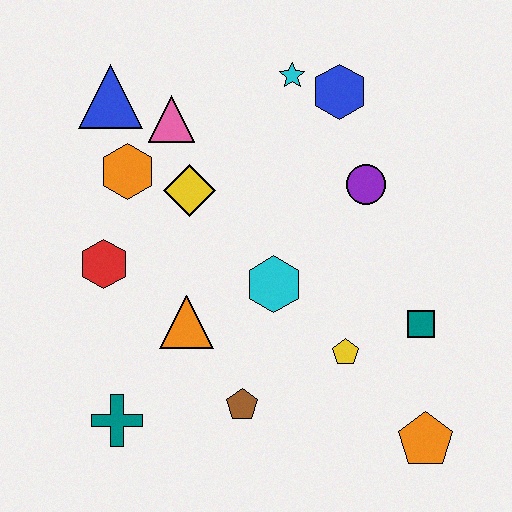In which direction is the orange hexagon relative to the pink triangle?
The orange hexagon is below the pink triangle.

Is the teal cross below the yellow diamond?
Yes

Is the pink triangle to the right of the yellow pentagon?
No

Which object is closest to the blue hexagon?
The cyan star is closest to the blue hexagon.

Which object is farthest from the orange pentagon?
The blue triangle is farthest from the orange pentagon.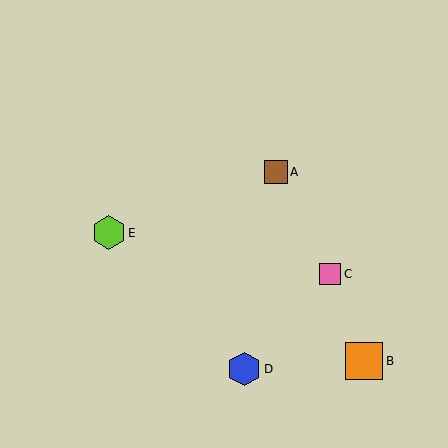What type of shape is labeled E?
Shape E is a lime hexagon.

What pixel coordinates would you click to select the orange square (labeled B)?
Click at (364, 361) to select the orange square B.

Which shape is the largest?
The orange square (labeled B) is the largest.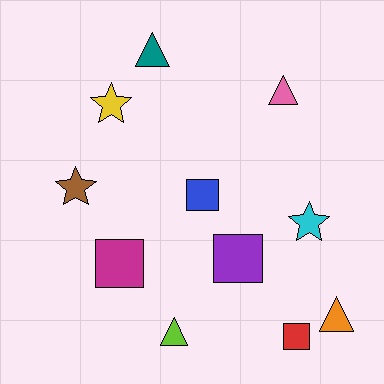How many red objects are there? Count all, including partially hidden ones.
There is 1 red object.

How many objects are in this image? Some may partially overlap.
There are 11 objects.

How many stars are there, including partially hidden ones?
There are 3 stars.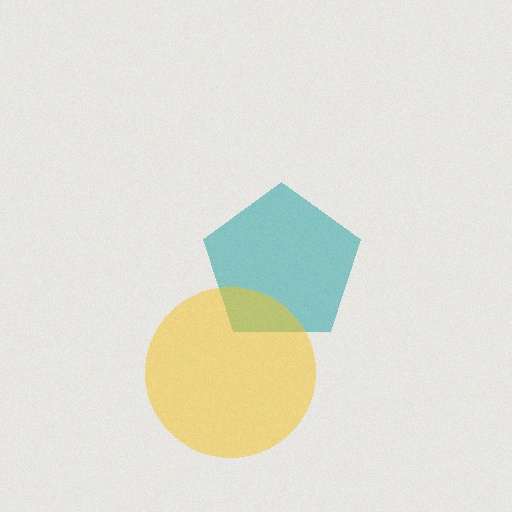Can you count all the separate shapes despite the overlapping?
Yes, there are 2 separate shapes.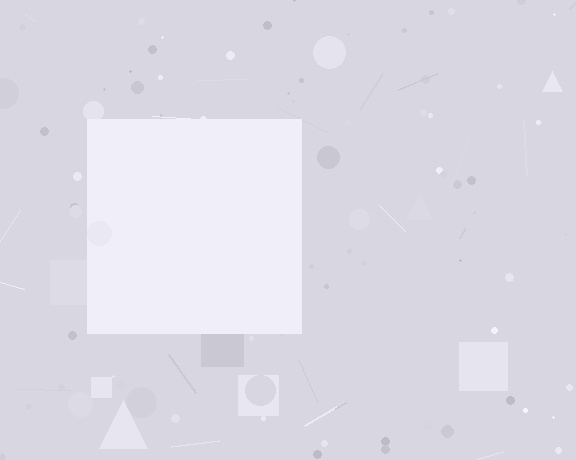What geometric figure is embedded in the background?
A square is embedded in the background.